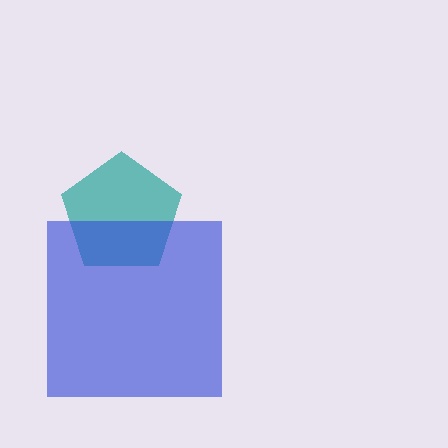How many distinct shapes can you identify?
There are 2 distinct shapes: a teal pentagon, a blue square.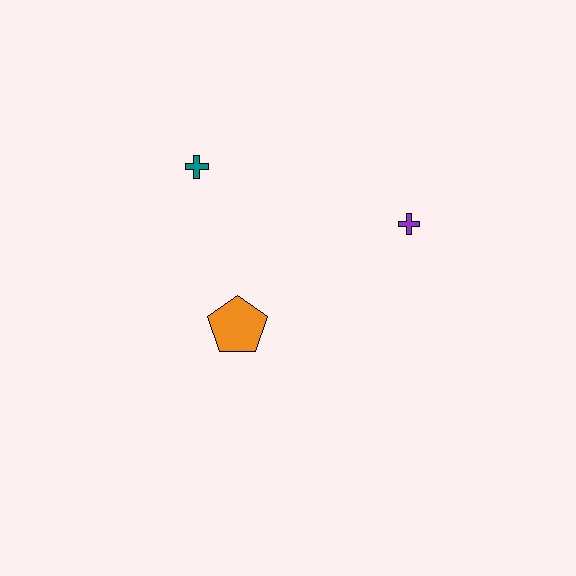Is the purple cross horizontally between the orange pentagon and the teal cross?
No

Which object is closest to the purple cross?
The orange pentagon is closest to the purple cross.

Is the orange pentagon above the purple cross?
No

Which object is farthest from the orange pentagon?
The purple cross is farthest from the orange pentagon.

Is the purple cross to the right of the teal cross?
Yes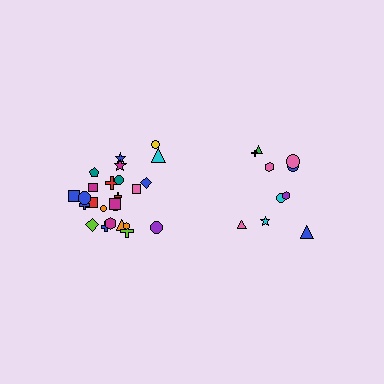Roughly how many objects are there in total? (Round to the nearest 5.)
Roughly 35 objects in total.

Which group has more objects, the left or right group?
The left group.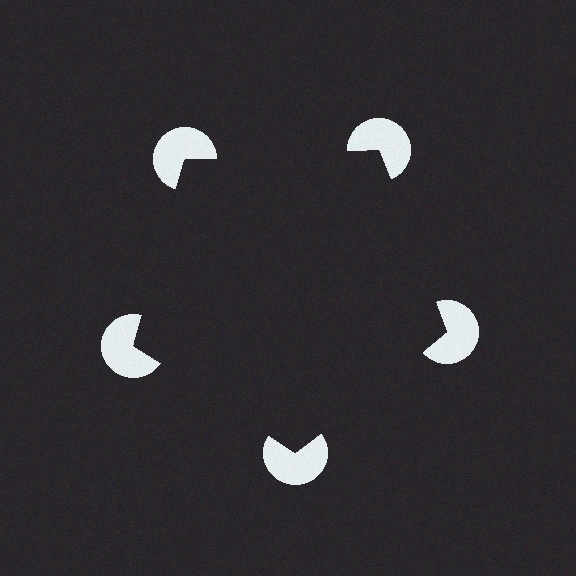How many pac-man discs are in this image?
There are 5 — one at each vertex of the illusory pentagon.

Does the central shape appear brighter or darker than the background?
It typically appears slightly darker than the background, even though no actual brightness change is drawn.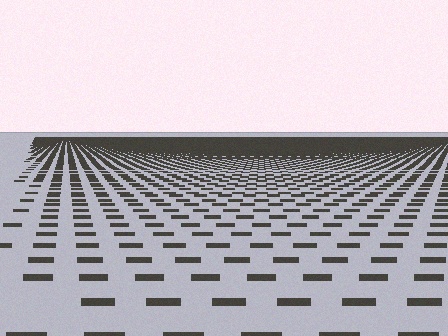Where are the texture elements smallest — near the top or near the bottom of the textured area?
Near the top.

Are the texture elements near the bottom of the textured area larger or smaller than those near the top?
Larger. Near the bottom, elements are closer to the viewer and appear at a bigger on-screen size.